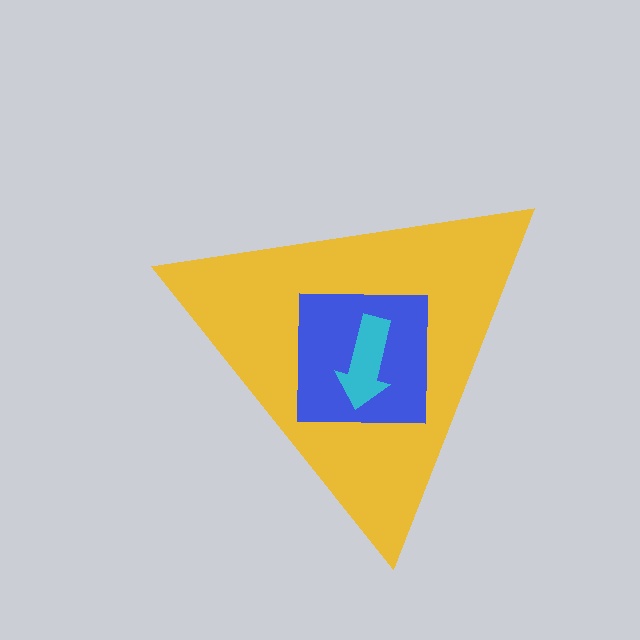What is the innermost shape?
The cyan arrow.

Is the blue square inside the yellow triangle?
Yes.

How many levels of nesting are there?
3.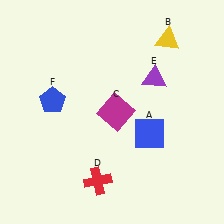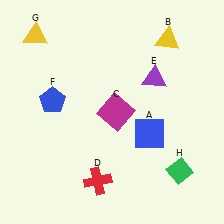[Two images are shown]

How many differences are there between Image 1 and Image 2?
There are 2 differences between the two images.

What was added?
A yellow triangle (G), a green diamond (H) were added in Image 2.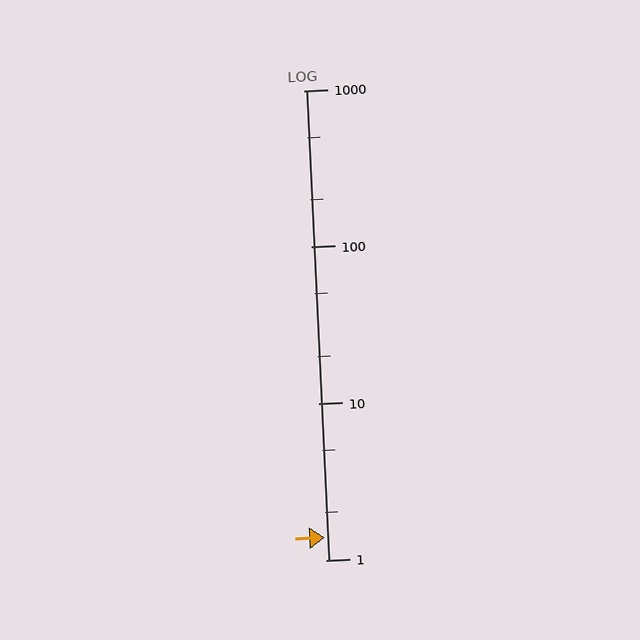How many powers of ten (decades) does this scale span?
The scale spans 3 decades, from 1 to 1000.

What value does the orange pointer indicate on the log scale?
The pointer indicates approximately 1.4.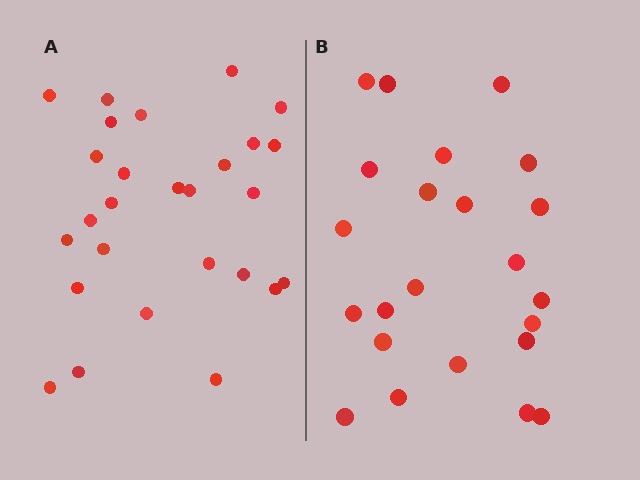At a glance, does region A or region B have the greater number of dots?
Region A (the left region) has more dots.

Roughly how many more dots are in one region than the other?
Region A has about 4 more dots than region B.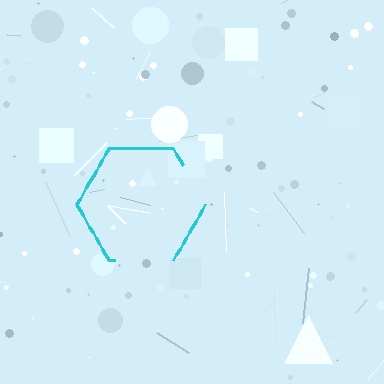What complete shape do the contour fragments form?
The contour fragments form a hexagon.